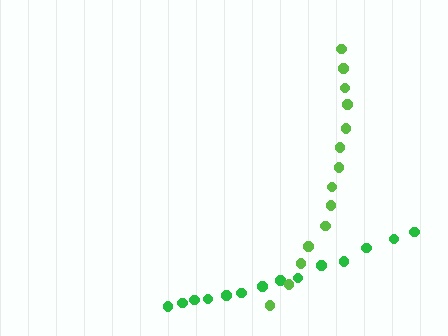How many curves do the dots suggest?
There are 2 distinct paths.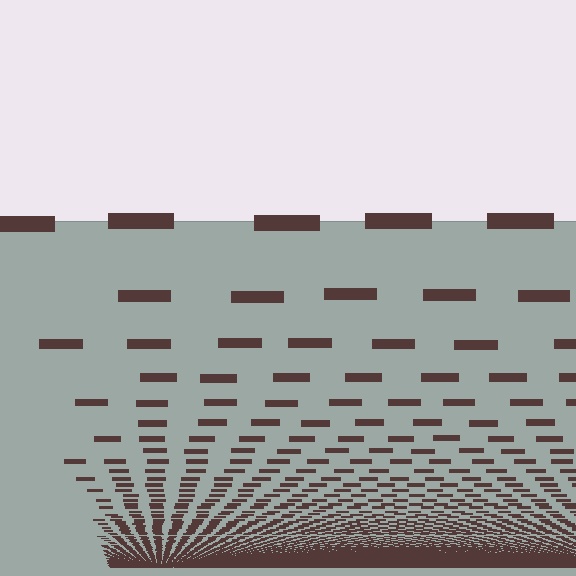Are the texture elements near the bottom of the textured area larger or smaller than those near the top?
Smaller. The gradient is inverted — elements near the bottom are smaller and denser.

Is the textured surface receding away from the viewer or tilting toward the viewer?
The surface appears to tilt toward the viewer. Texture elements get larger and sparser toward the top.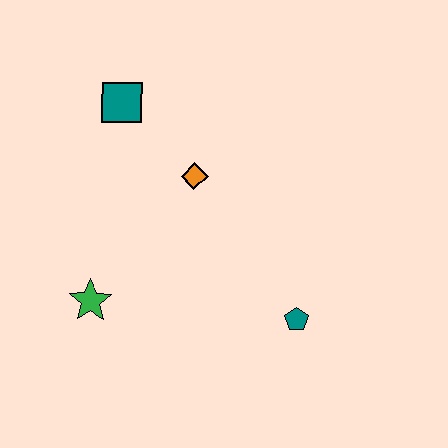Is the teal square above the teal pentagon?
Yes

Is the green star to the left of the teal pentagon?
Yes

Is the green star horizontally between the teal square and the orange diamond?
No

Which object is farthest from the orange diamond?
The teal pentagon is farthest from the orange diamond.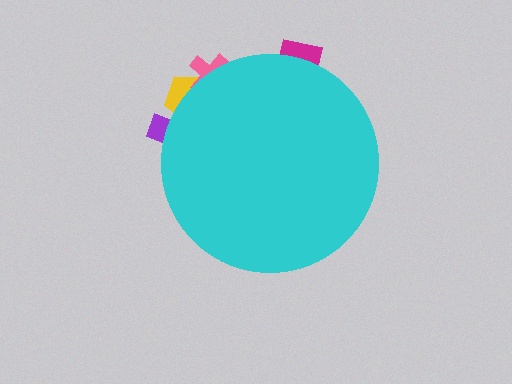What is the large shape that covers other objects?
A cyan circle.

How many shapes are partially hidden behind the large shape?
4 shapes are partially hidden.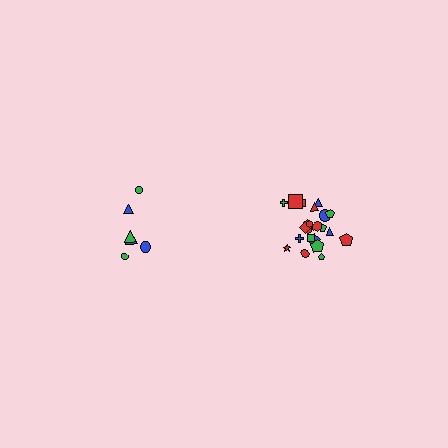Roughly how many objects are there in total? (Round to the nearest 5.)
Roughly 30 objects in total.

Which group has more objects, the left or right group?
The right group.